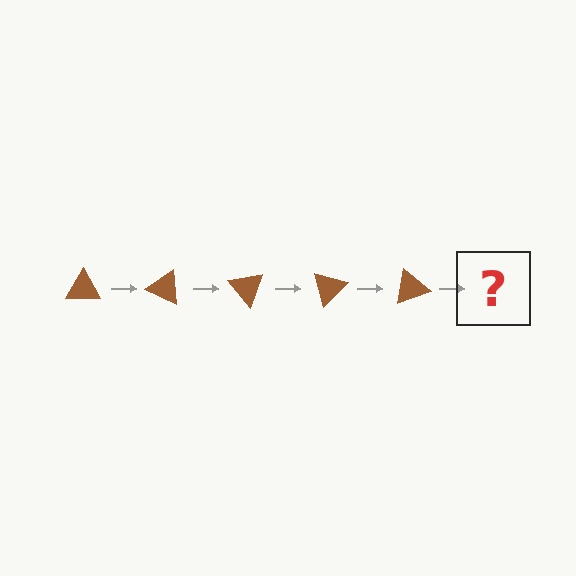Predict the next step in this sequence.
The next step is a brown triangle rotated 125 degrees.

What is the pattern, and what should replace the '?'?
The pattern is that the triangle rotates 25 degrees each step. The '?' should be a brown triangle rotated 125 degrees.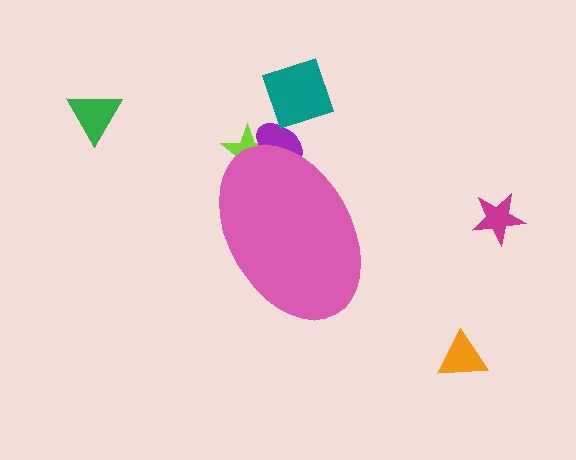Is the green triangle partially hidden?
No, the green triangle is fully visible.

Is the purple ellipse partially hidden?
Yes, the purple ellipse is partially hidden behind the pink ellipse.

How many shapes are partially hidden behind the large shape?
2 shapes are partially hidden.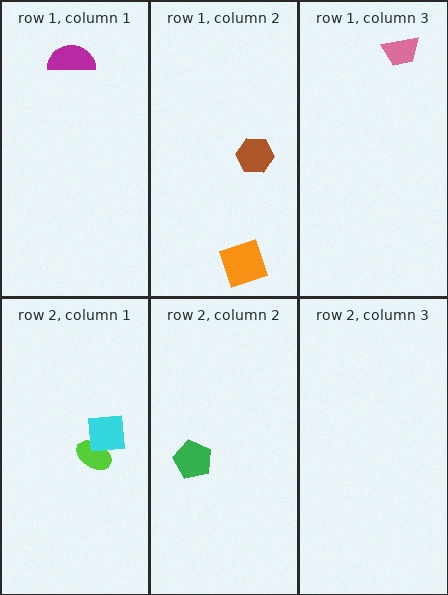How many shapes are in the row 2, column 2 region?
1.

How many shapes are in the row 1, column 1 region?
1.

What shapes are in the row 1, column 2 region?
The brown hexagon, the orange square.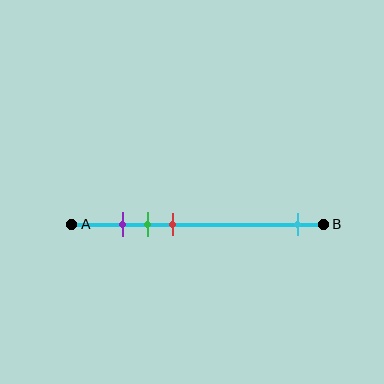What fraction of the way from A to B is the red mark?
The red mark is approximately 40% (0.4) of the way from A to B.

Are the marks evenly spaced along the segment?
No, the marks are not evenly spaced.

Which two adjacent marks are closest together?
The purple and green marks are the closest adjacent pair.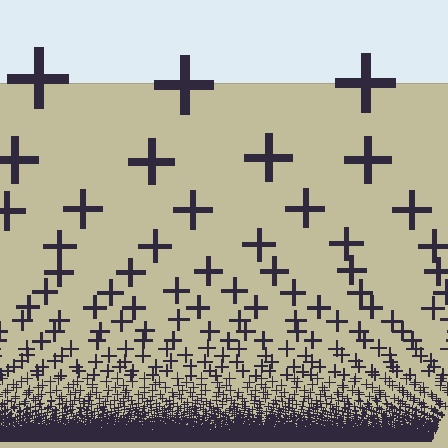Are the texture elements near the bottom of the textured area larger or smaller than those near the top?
Smaller. The gradient is inverted — elements near the bottom are smaller and denser.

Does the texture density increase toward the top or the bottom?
Density increases toward the bottom.